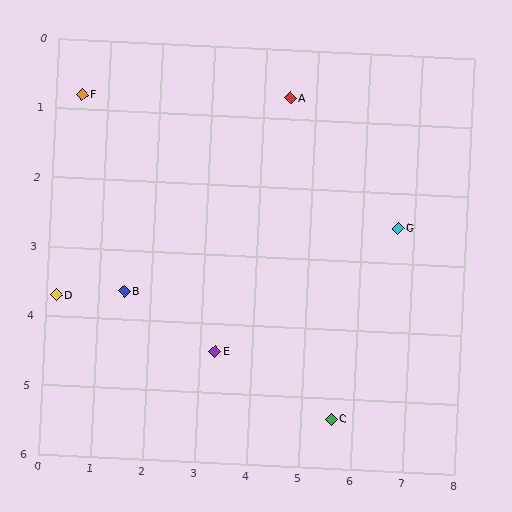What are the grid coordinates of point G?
Point G is at approximately (6.7, 2.5).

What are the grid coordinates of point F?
Point F is at approximately (0.5, 0.8).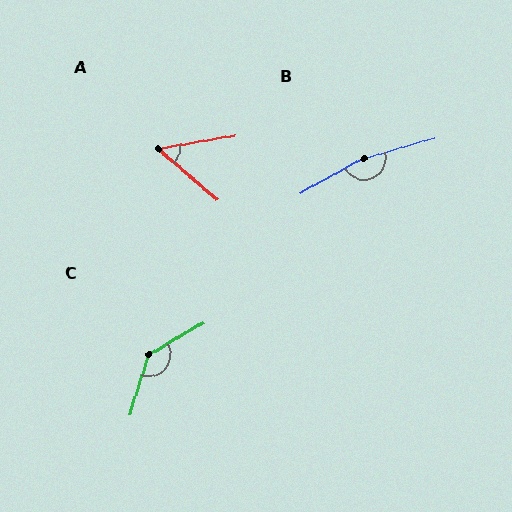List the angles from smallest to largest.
A (50°), C (138°), B (167°).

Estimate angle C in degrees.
Approximately 138 degrees.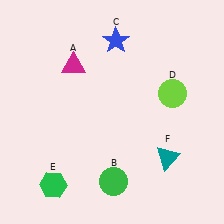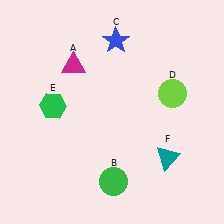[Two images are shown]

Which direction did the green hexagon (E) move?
The green hexagon (E) moved up.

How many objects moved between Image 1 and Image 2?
1 object moved between the two images.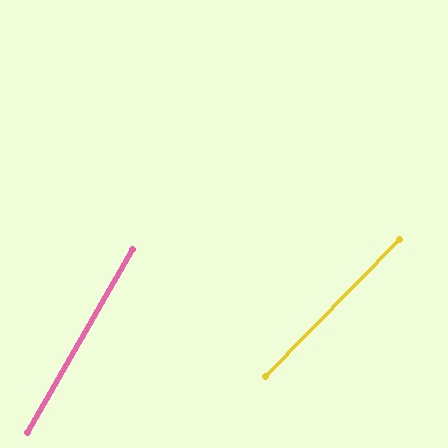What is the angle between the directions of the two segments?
Approximately 14 degrees.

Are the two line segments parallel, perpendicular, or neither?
Neither parallel nor perpendicular — they differ by about 14°.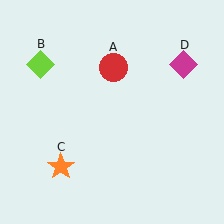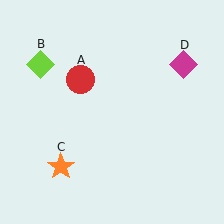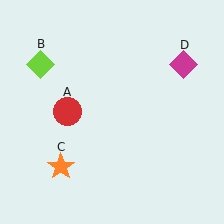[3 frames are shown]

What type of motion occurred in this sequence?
The red circle (object A) rotated counterclockwise around the center of the scene.